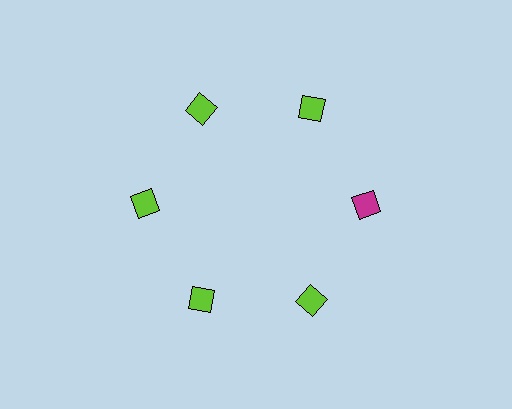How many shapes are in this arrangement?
There are 6 shapes arranged in a ring pattern.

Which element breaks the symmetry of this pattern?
The magenta diamond at roughly the 3 o'clock position breaks the symmetry. All other shapes are lime diamonds.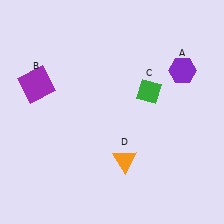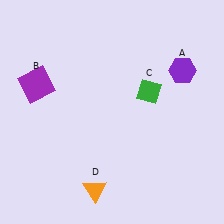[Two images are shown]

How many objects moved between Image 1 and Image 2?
1 object moved between the two images.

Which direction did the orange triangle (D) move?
The orange triangle (D) moved down.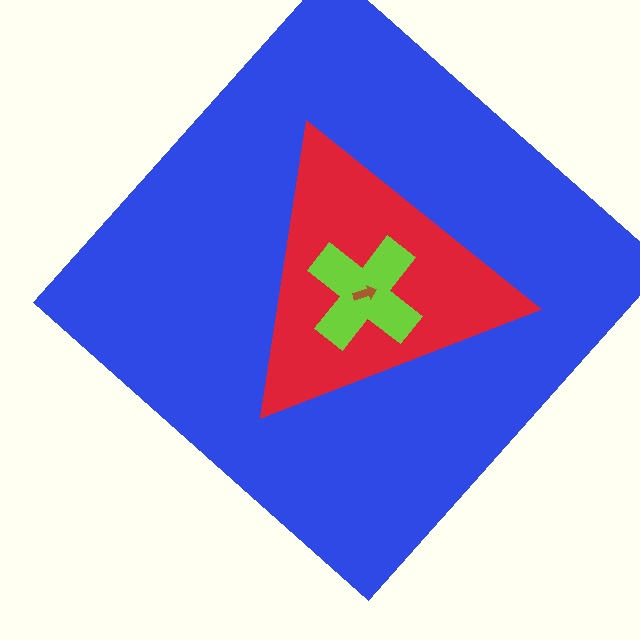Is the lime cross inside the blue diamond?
Yes.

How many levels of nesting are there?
4.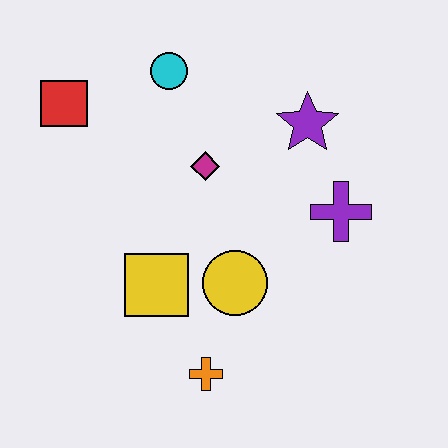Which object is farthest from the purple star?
The orange cross is farthest from the purple star.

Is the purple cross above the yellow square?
Yes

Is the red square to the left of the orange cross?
Yes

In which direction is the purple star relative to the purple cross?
The purple star is above the purple cross.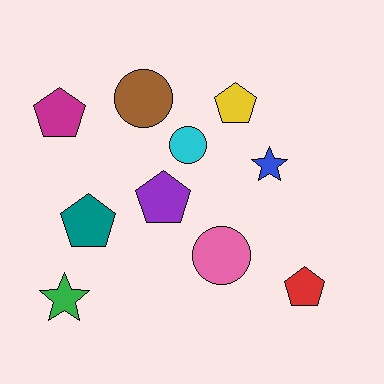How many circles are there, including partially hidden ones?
There are 3 circles.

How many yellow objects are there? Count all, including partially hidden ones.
There is 1 yellow object.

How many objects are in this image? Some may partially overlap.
There are 10 objects.